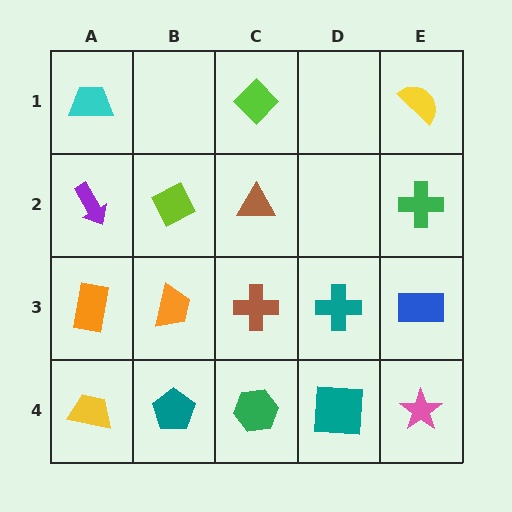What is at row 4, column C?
A green hexagon.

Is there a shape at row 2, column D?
No, that cell is empty.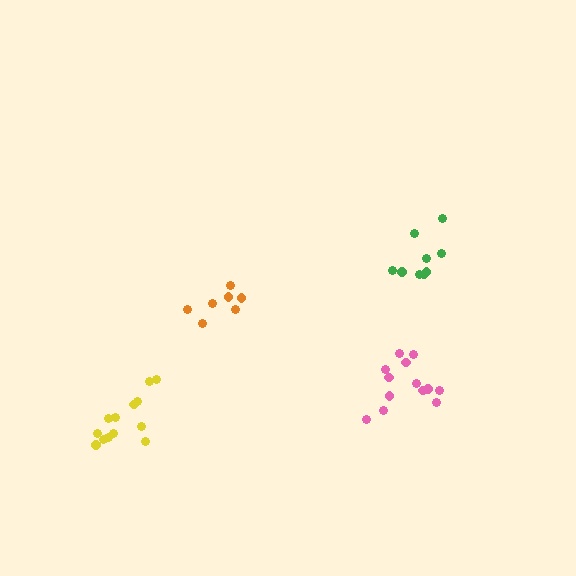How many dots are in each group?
Group 1: 13 dots, Group 2: 13 dots, Group 3: 7 dots, Group 4: 9 dots (42 total).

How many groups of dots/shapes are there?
There are 4 groups.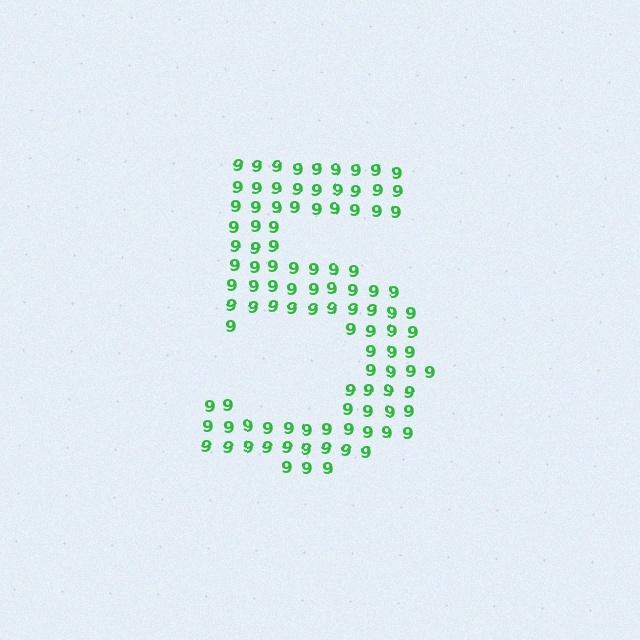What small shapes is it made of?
It is made of small digit 9's.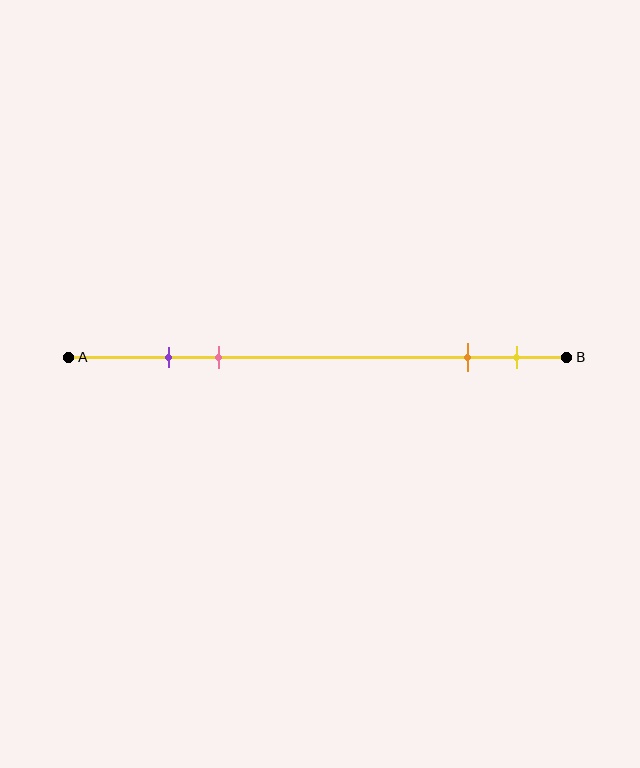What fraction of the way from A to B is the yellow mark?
The yellow mark is approximately 90% (0.9) of the way from A to B.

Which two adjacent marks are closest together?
The purple and pink marks are the closest adjacent pair.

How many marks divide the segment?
There are 4 marks dividing the segment.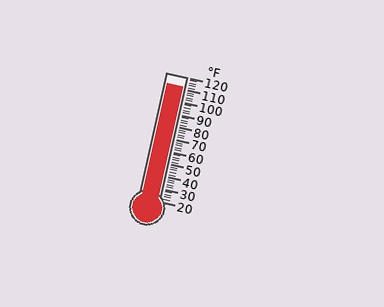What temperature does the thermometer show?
The thermometer shows approximately 112°F.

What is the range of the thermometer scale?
The thermometer scale ranges from 20°F to 120°F.